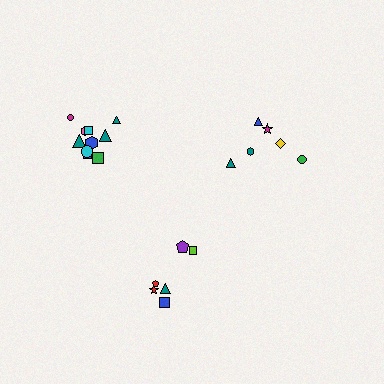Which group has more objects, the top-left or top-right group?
The top-left group.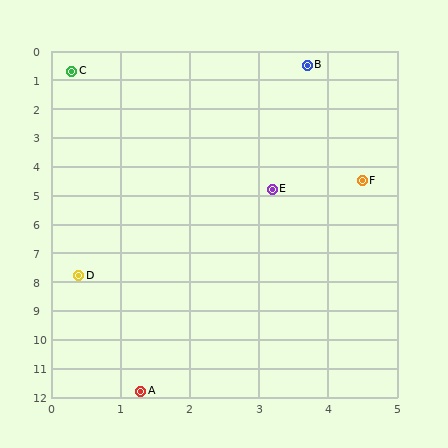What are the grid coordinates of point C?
Point C is at approximately (0.3, 0.7).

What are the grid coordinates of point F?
Point F is at approximately (4.5, 4.5).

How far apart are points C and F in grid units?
Points C and F are about 5.7 grid units apart.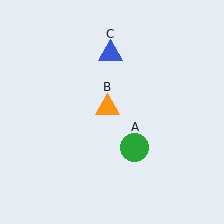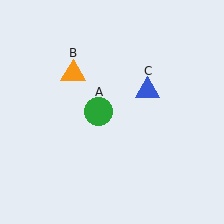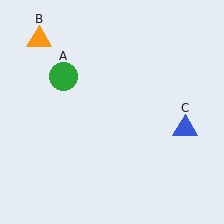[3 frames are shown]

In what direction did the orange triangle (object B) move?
The orange triangle (object B) moved up and to the left.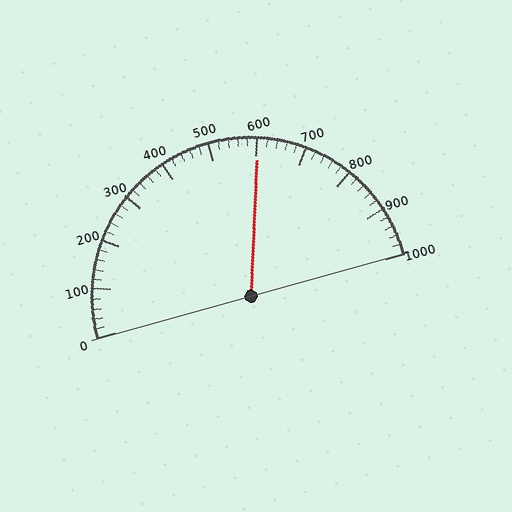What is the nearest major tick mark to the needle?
The nearest major tick mark is 600.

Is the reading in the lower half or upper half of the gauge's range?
The reading is in the upper half of the range (0 to 1000).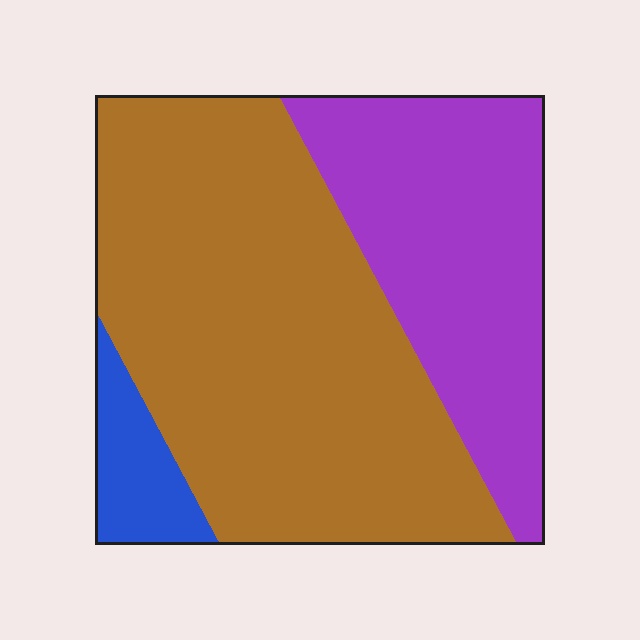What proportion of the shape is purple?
Purple covers 33% of the shape.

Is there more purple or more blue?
Purple.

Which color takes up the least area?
Blue, at roughly 5%.